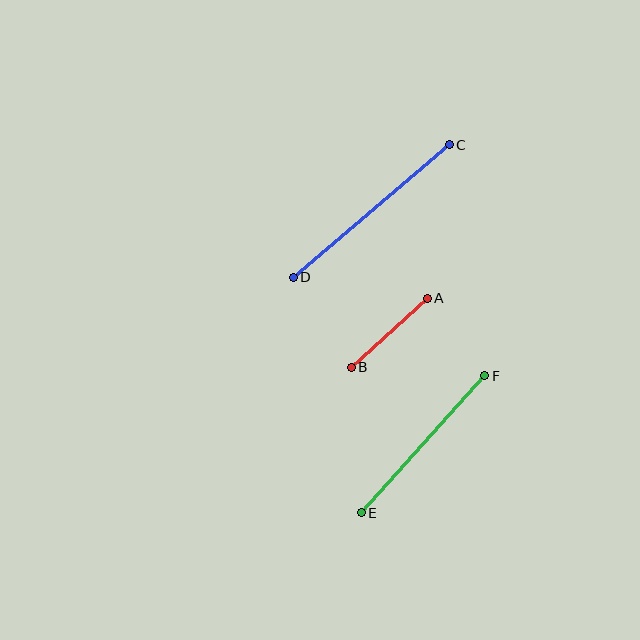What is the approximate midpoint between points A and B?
The midpoint is at approximately (389, 333) pixels.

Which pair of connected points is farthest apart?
Points C and D are farthest apart.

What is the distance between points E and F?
The distance is approximately 184 pixels.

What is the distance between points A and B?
The distance is approximately 103 pixels.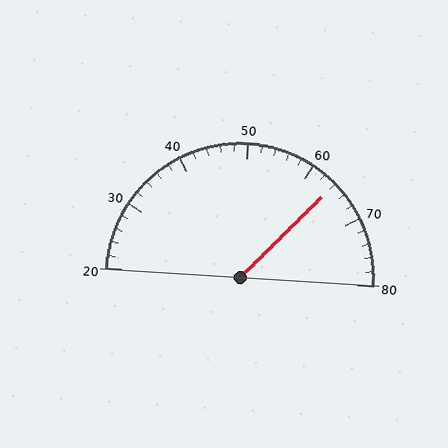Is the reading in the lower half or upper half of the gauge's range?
The reading is in the upper half of the range (20 to 80).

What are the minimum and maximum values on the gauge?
The gauge ranges from 20 to 80.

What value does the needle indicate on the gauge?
The needle indicates approximately 64.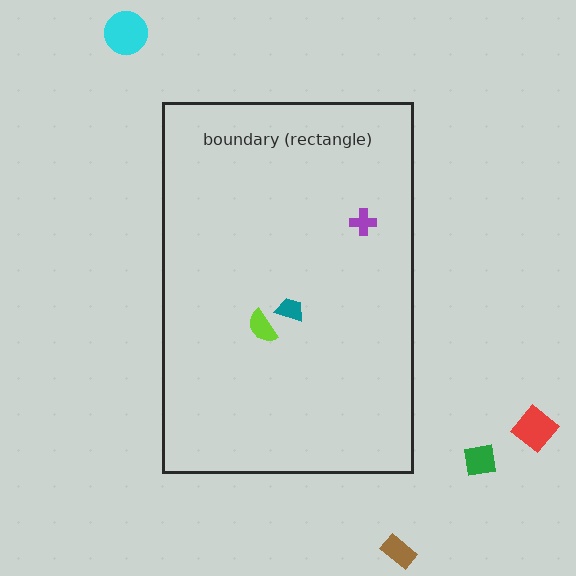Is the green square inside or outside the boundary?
Outside.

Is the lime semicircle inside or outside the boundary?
Inside.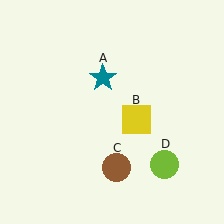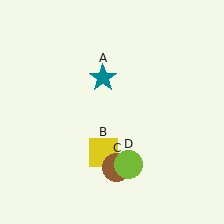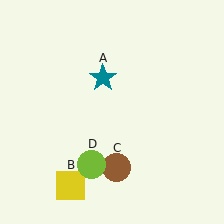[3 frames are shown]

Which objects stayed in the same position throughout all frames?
Teal star (object A) and brown circle (object C) remained stationary.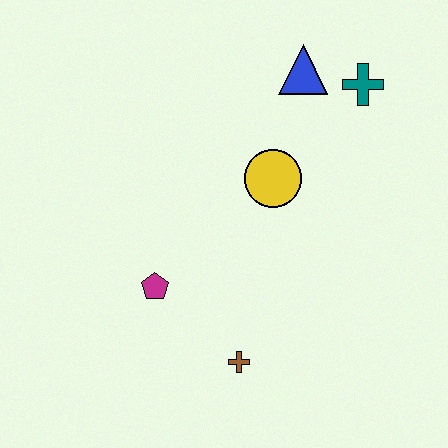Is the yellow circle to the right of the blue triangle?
No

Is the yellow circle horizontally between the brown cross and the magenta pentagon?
No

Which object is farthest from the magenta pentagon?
The teal cross is farthest from the magenta pentagon.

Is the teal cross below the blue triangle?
Yes